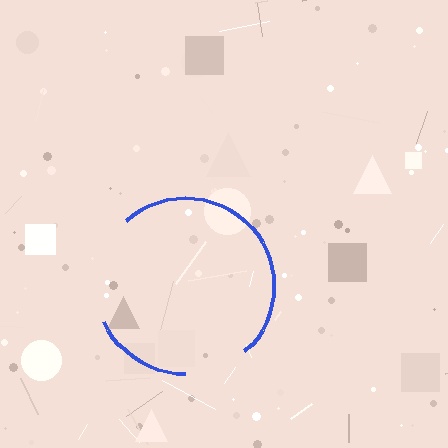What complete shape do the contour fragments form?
The contour fragments form a circle.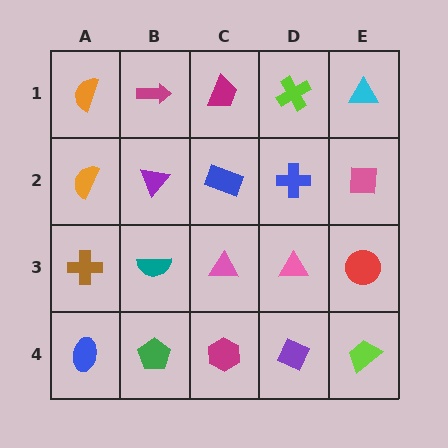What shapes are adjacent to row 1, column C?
A blue rectangle (row 2, column C), a magenta arrow (row 1, column B), a lime cross (row 1, column D).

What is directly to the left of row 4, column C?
A green pentagon.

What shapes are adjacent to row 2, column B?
A magenta arrow (row 1, column B), a teal semicircle (row 3, column B), an orange semicircle (row 2, column A), a blue rectangle (row 2, column C).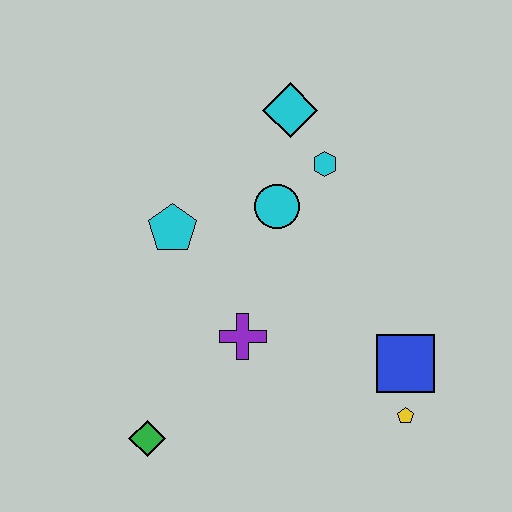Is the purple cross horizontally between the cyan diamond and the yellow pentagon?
No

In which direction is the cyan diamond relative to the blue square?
The cyan diamond is above the blue square.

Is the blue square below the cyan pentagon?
Yes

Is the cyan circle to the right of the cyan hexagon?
No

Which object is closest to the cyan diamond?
The cyan hexagon is closest to the cyan diamond.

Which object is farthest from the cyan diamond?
The green diamond is farthest from the cyan diamond.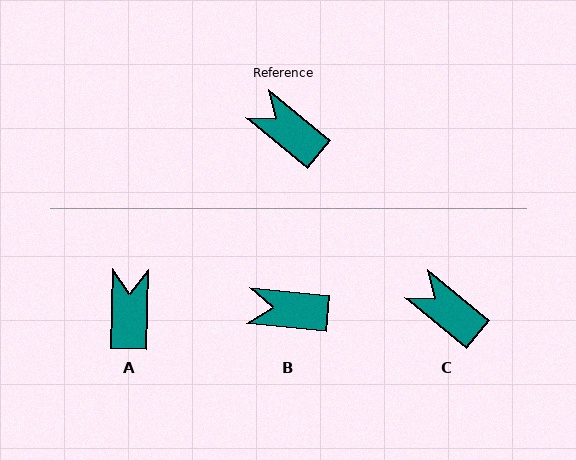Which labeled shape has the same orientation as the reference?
C.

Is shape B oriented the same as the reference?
No, it is off by about 34 degrees.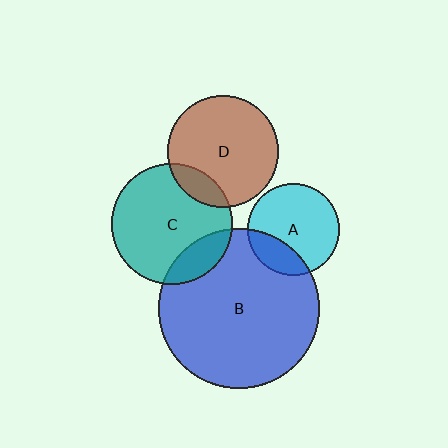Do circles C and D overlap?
Yes.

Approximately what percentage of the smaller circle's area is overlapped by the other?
Approximately 15%.